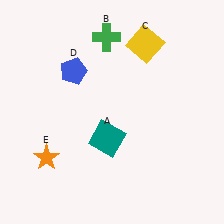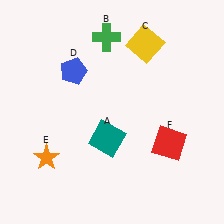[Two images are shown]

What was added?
A red square (F) was added in Image 2.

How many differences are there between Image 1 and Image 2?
There is 1 difference between the two images.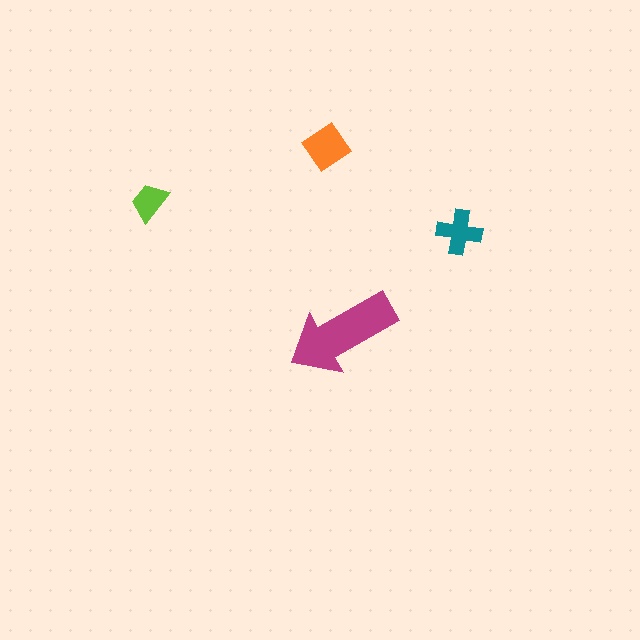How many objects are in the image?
There are 4 objects in the image.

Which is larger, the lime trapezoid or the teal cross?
The teal cross.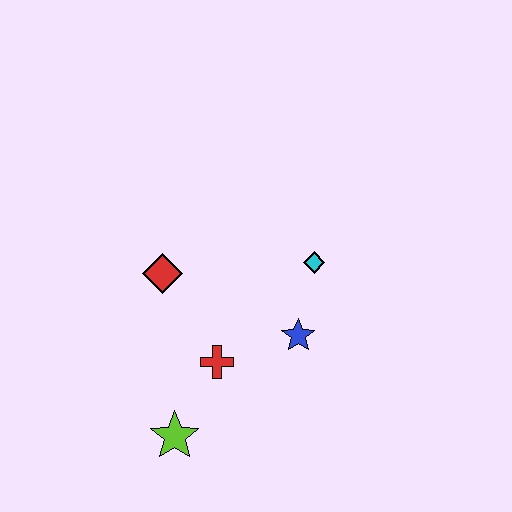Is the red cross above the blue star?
No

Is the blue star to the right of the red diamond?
Yes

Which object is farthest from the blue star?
The lime star is farthest from the blue star.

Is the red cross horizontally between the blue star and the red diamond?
Yes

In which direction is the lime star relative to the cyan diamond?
The lime star is below the cyan diamond.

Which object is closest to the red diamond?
The red cross is closest to the red diamond.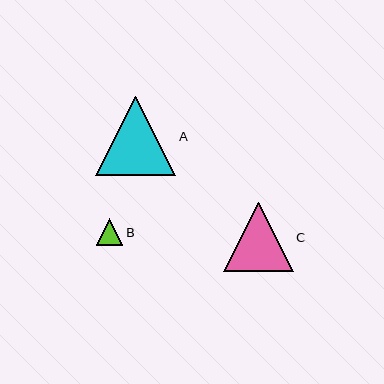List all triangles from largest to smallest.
From largest to smallest: A, C, B.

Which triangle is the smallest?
Triangle B is the smallest with a size of approximately 27 pixels.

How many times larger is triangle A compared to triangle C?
Triangle A is approximately 1.1 times the size of triangle C.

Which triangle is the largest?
Triangle A is the largest with a size of approximately 80 pixels.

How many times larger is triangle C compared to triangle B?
Triangle C is approximately 2.6 times the size of triangle B.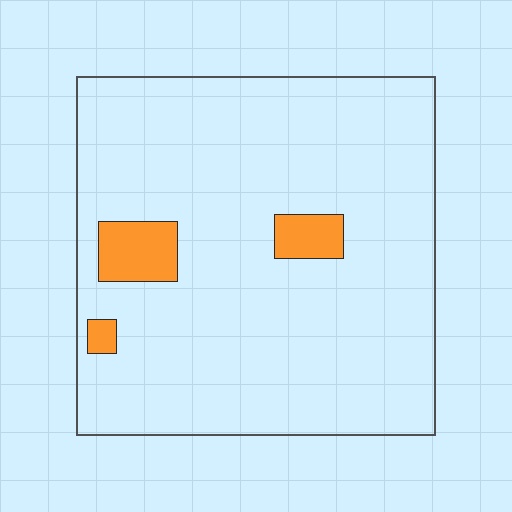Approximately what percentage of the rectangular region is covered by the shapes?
Approximately 5%.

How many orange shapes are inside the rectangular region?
3.